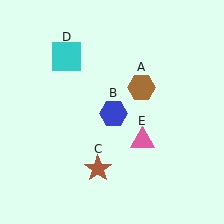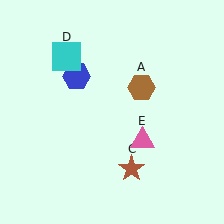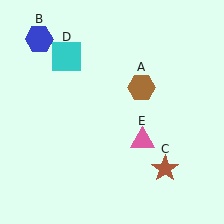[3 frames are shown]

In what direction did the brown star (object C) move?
The brown star (object C) moved right.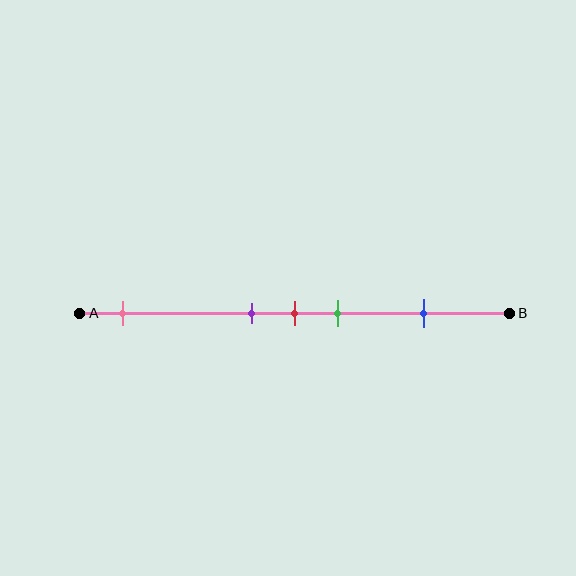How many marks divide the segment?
There are 5 marks dividing the segment.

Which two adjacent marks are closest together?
The purple and red marks are the closest adjacent pair.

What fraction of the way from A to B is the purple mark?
The purple mark is approximately 40% (0.4) of the way from A to B.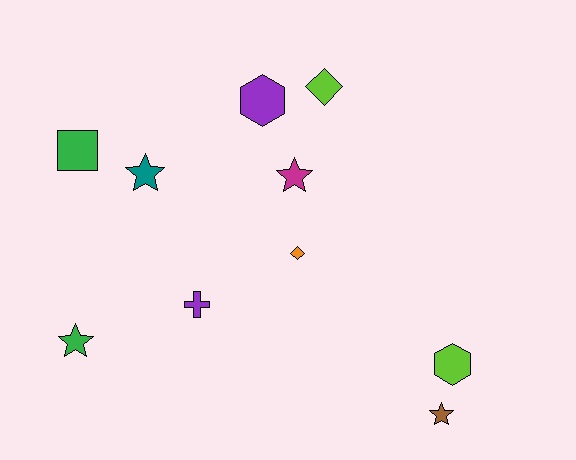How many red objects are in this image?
There are no red objects.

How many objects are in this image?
There are 10 objects.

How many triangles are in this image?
There are no triangles.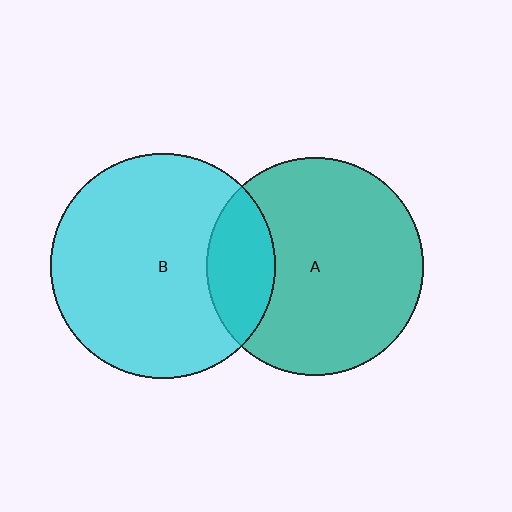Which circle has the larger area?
Circle B (cyan).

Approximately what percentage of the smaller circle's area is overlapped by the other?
Approximately 20%.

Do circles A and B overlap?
Yes.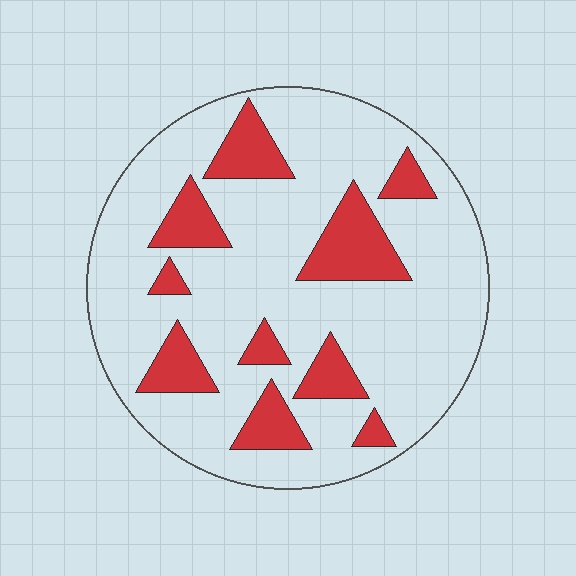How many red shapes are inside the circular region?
10.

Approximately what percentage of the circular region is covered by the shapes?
Approximately 20%.